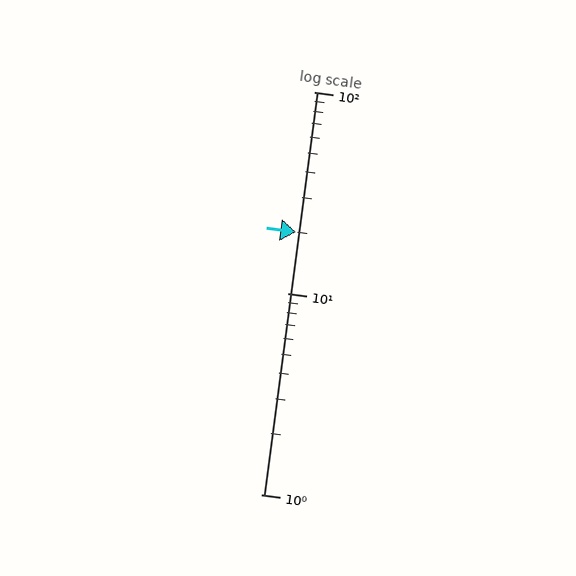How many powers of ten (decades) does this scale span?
The scale spans 2 decades, from 1 to 100.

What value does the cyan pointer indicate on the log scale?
The pointer indicates approximately 20.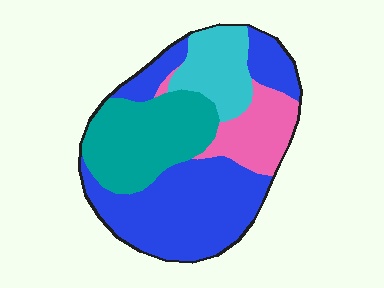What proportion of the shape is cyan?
Cyan takes up about one eighth (1/8) of the shape.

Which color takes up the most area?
Blue, at roughly 45%.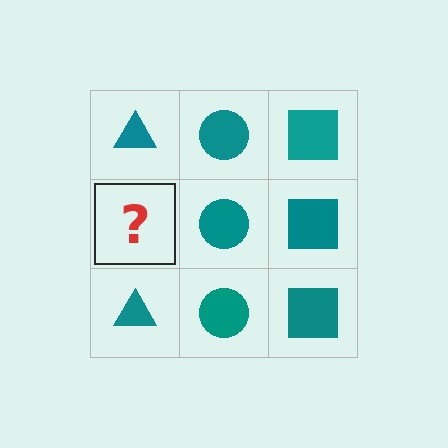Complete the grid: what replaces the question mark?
The question mark should be replaced with a teal triangle.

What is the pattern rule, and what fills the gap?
The rule is that each column has a consistent shape. The gap should be filled with a teal triangle.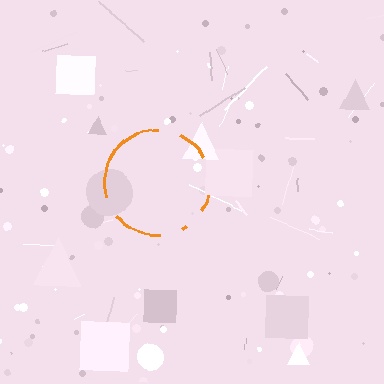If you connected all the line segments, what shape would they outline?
They would outline a circle.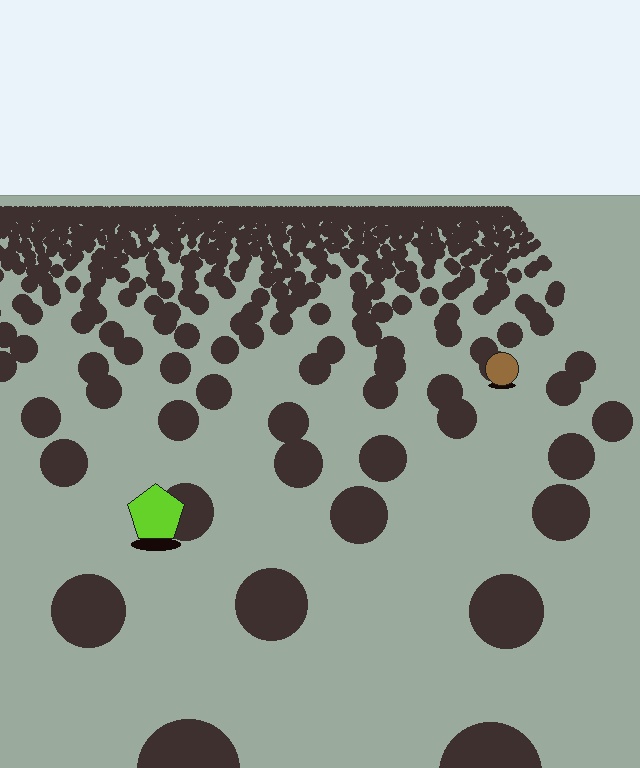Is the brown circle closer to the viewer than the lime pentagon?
No. The lime pentagon is closer — you can tell from the texture gradient: the ground texture is coarser near it.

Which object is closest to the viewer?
The lime pentagon is closest. The texture marks near it are larger and more spread out.